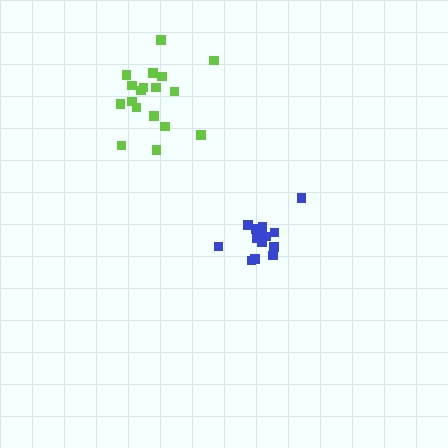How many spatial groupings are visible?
There are 2 spatial groupings.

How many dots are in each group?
Group 1: 13 dots, Group 2: 18 dots (31 total).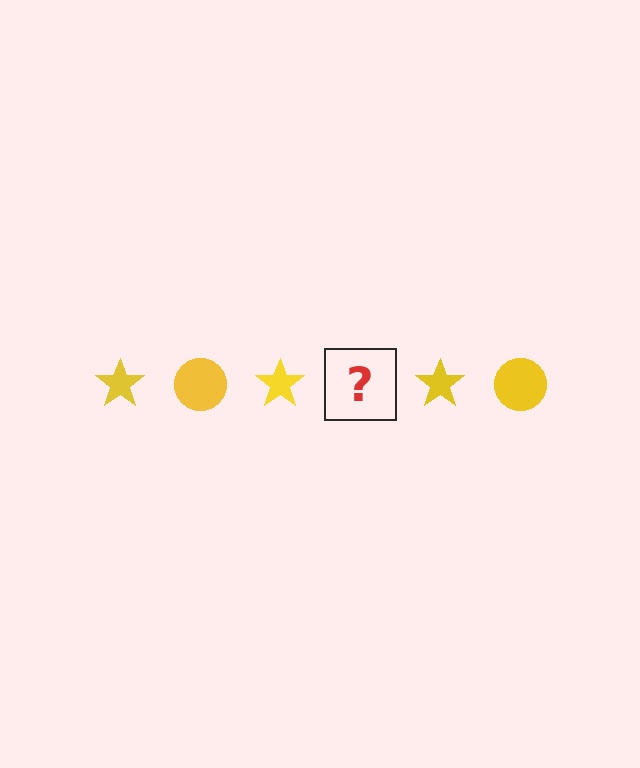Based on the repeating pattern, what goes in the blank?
The blank should be a yellow circle.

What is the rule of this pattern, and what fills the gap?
The rule is that the pattern cycles through star, circle shapes in yellow. The gap should be filled with a yellow circle.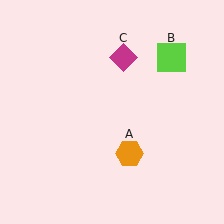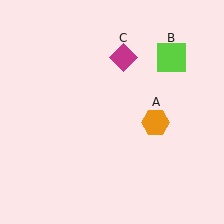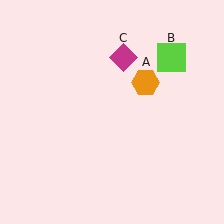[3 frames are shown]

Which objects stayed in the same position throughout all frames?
Lime square (object B) and magenta diamond (object C) remained stationary.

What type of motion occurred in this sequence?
The orange hexagon (object A) rotated counterclockwise around the center of the scene.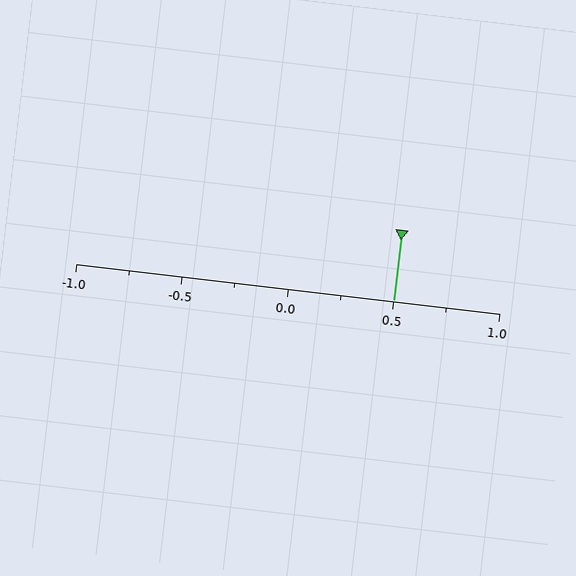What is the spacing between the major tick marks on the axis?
The major ticks are spaced 0.5 apart.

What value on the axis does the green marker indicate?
The marker indicates approximately 0.5.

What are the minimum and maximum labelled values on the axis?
The axis runs from -1.0 to 1.0.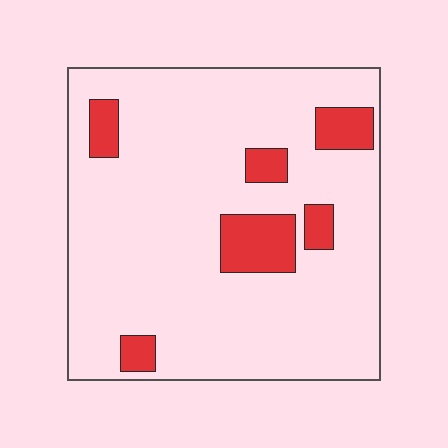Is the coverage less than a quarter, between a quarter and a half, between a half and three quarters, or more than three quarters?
Less than a quarter.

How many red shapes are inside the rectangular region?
6.